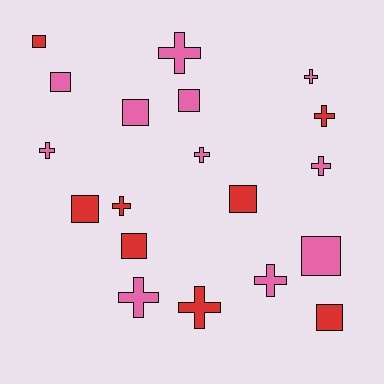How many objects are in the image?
There are 19 objects.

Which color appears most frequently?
Pink, with 11 objects.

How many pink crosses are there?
There are 7 pink crosses.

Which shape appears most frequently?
Cross, with 10 objects.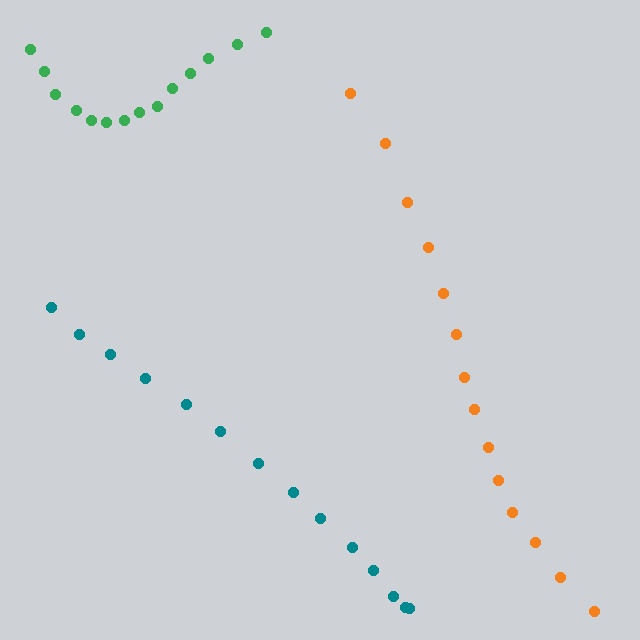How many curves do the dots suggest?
There are 3 distinct paths.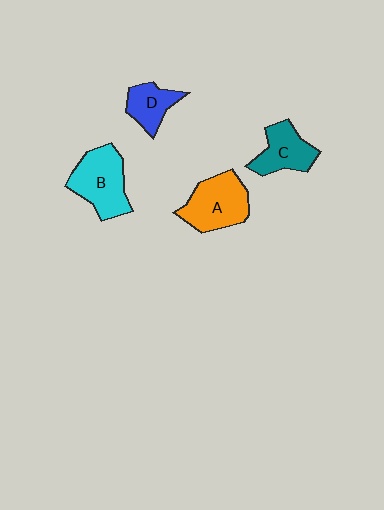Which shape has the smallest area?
Shape D (blue).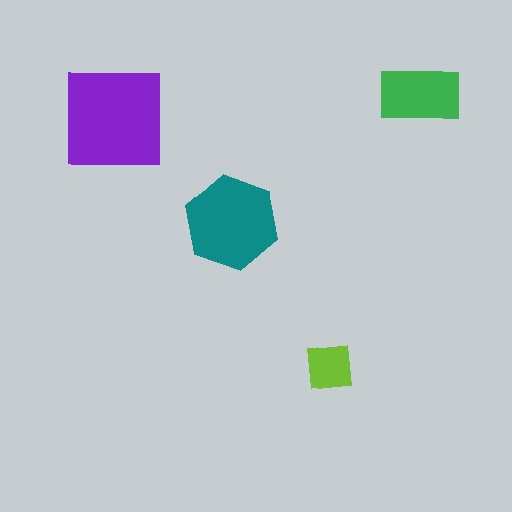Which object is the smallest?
The lime square.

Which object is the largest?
The purple square.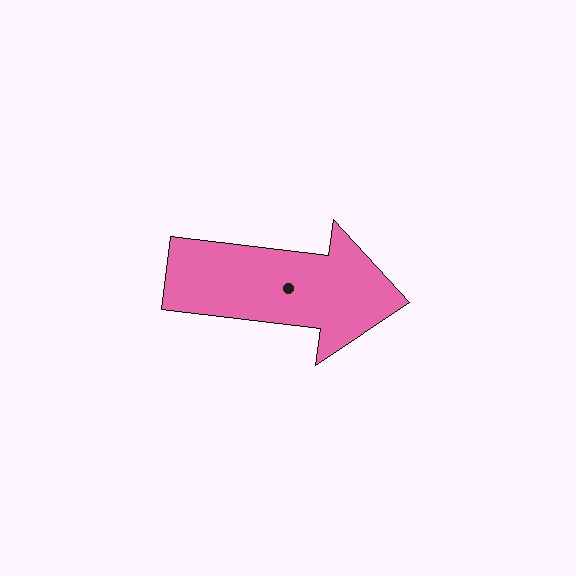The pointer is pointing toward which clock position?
Roughly 3 o'clock.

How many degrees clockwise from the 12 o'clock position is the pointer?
Approximately 97 degrees.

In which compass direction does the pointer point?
East.